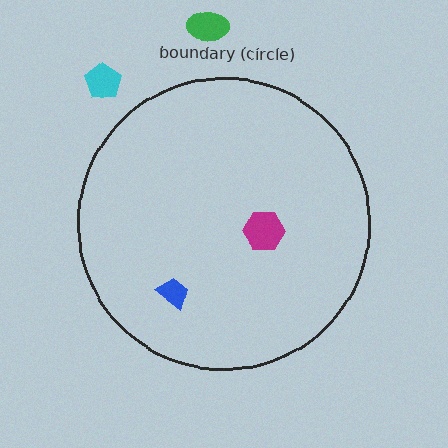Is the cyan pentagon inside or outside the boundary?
Outside.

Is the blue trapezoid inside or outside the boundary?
Inside.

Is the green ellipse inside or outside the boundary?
Outside.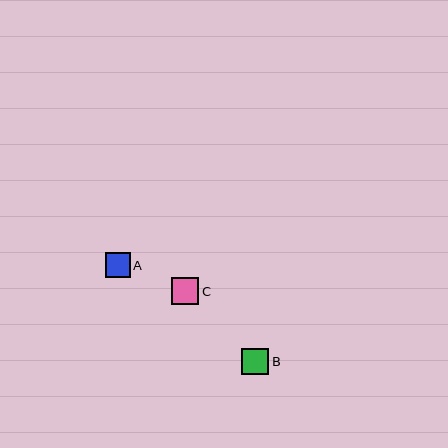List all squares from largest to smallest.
From largest to smallest: B, C, A.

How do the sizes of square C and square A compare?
Square C and square A are approximately the same size.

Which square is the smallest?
Square A is the smallest with a size of approximately 25 pixels.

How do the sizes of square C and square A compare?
Square C and square A are approximately the same size.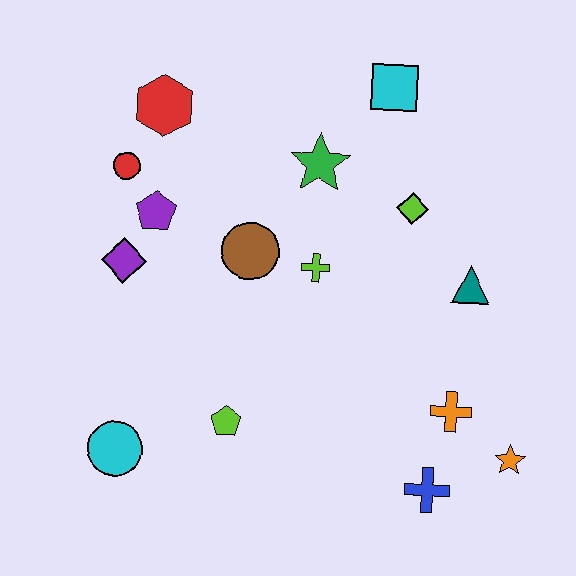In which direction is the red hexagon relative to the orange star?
The red hexagon is to the left of the orange star.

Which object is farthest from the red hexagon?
The orange star is farthest from the red hexagon.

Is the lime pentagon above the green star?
No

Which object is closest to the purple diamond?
The purple pentagon is closest to the purple diamond.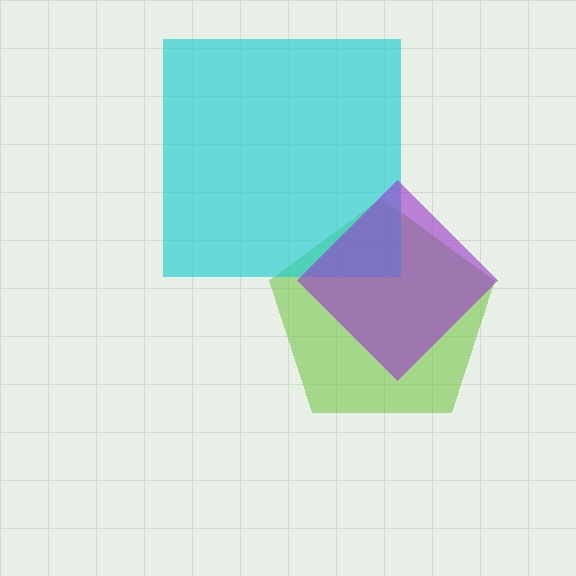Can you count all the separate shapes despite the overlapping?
Yes, there are 3 separate shapes.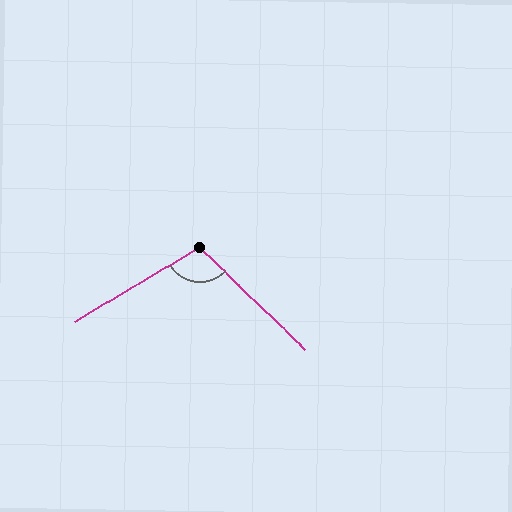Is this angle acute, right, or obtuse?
It is obtuse.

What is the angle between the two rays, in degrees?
Approximately 105 degrees.